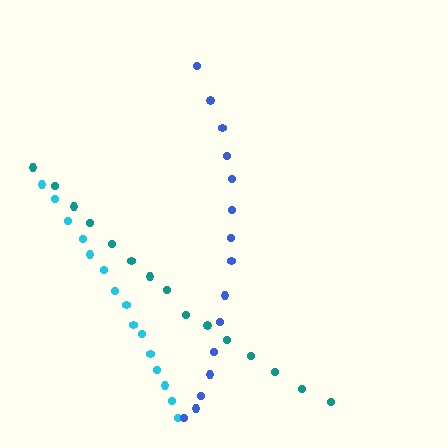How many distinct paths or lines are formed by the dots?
There are 3 distinct paths.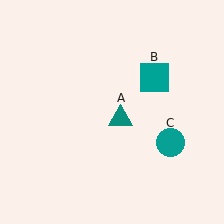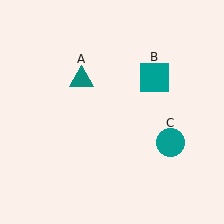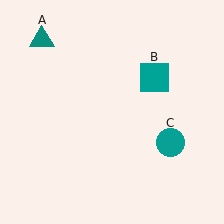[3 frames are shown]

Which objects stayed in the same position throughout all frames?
Teal square (object B) and teal circle (object C) remained stationary.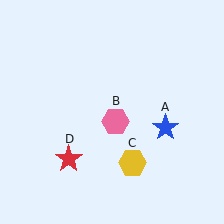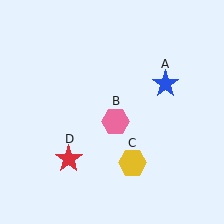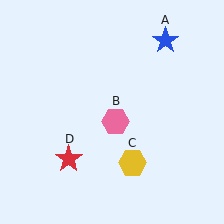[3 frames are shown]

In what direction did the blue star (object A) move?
The blue star (object A) moved up.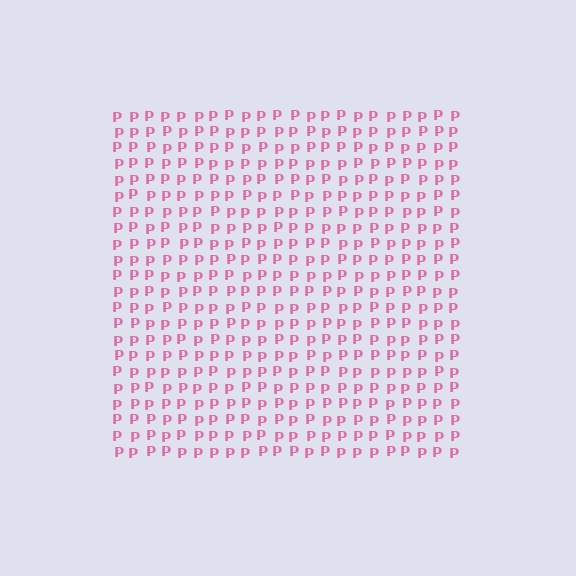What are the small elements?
The small elements are letter P's.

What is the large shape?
The large shape is a square.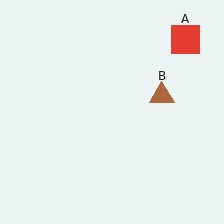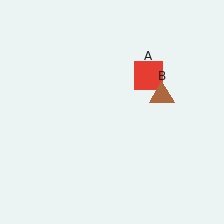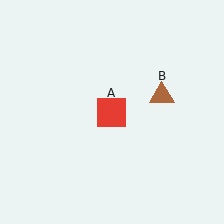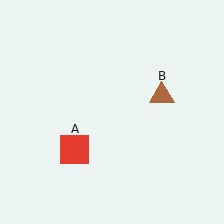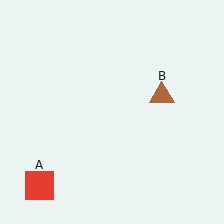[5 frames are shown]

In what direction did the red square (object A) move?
The red square (object A) moved down and to the left.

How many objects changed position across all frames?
1 object changed position: red square (object A).